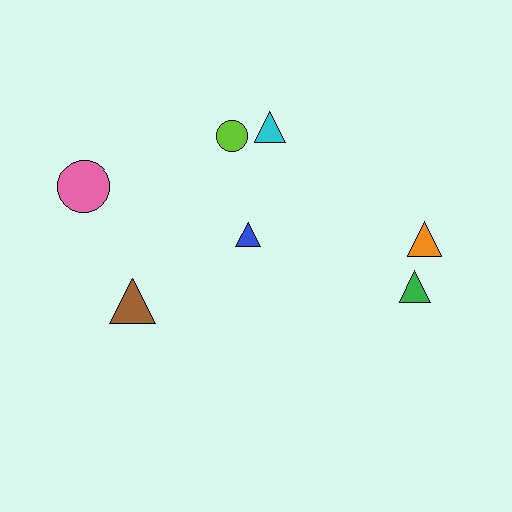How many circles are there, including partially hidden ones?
There are 2 circles.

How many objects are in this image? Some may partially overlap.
There are 7 objects.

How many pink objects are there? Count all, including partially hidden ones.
There is 1 pink object.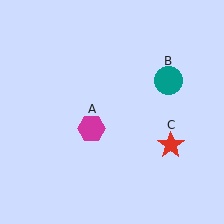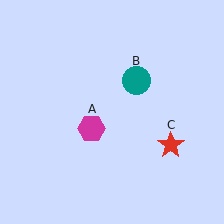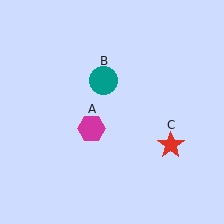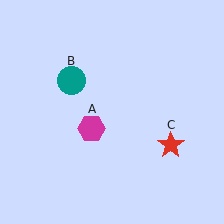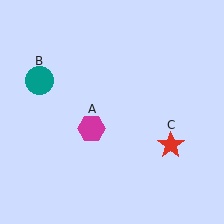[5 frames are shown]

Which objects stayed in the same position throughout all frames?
Magenta hexagon (object A) and red star (object C) remained stationary.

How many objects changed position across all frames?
1 object changed position: teal circle (object B).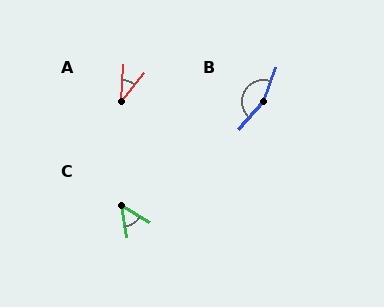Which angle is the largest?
B, at approximately 158 degrees.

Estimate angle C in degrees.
Approximately 49 degrees.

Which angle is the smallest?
A, at approximately 35 degrees.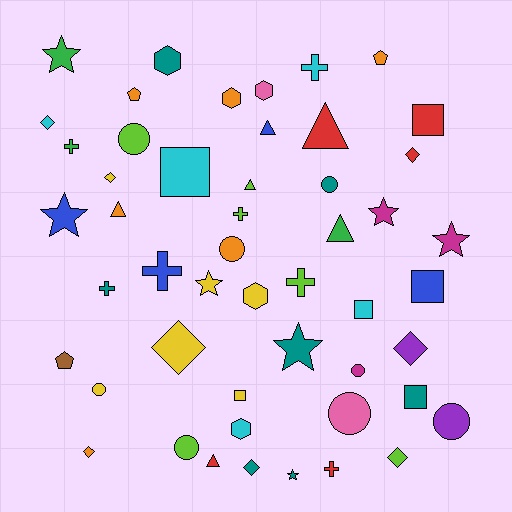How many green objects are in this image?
There are 3 green objects.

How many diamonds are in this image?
There are 8 diamonds.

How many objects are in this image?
There are 50 objects.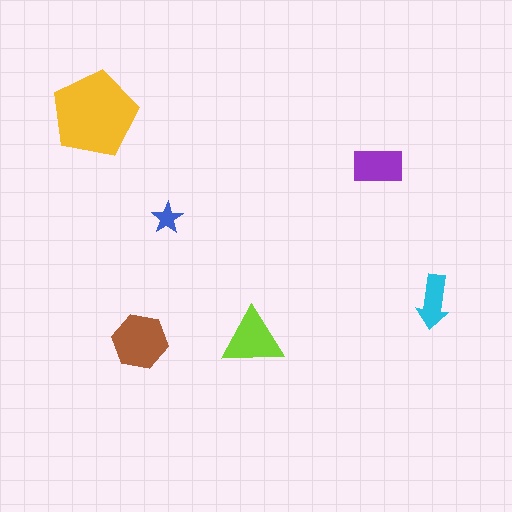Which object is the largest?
The yellow pentagon.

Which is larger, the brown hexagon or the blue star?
The brown hexagon.